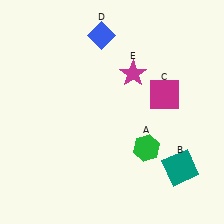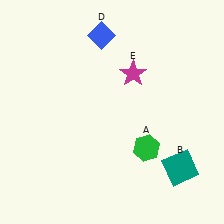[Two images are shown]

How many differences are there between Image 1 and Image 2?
There is 1 difference between the two images.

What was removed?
The magenta square (C) was removed in Image 2.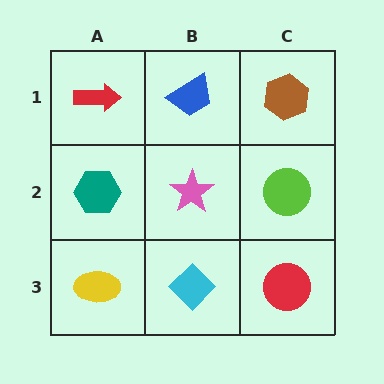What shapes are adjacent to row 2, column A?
A red arrow (row 1, column A), a yellow ellipse (row 3, column A), a pink star (row 2, column B).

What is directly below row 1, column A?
A teal hexagon.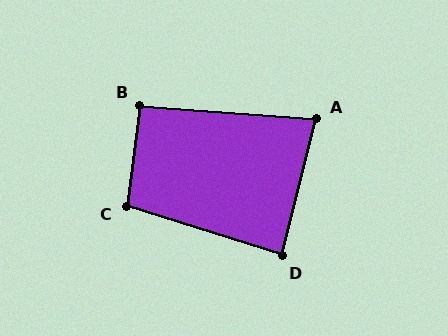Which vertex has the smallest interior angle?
A, at approximately 80 degrees.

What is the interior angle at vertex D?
Approximately 87 degrees (approximately right).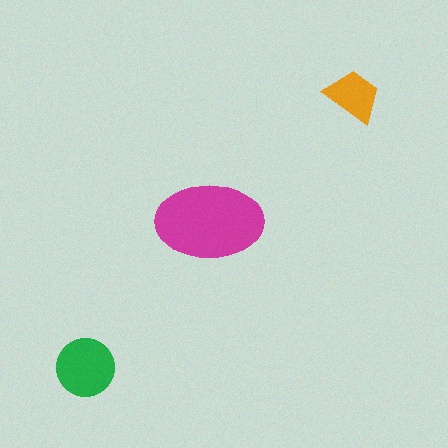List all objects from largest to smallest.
The magenta ellipse, the green circle, the orange trapezoid.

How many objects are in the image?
There are 3 objects in the image.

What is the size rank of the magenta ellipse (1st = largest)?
1st.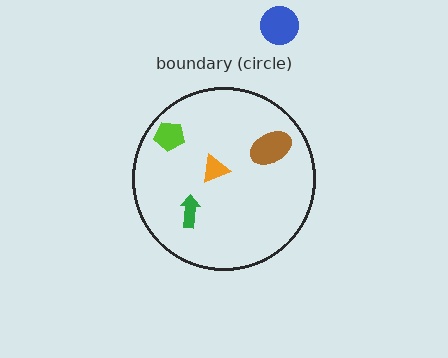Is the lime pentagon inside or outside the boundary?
Inside.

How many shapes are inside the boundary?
4 inside, 1 outside.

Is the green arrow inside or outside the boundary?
Inside.